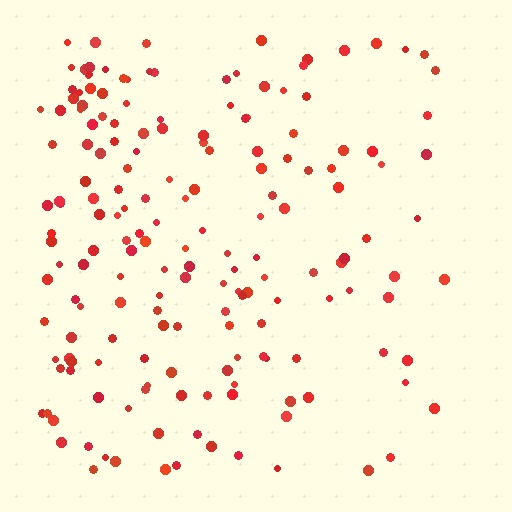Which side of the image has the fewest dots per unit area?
The right.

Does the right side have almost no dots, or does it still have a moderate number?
Still a moderate number, just noticeably fewer than the left.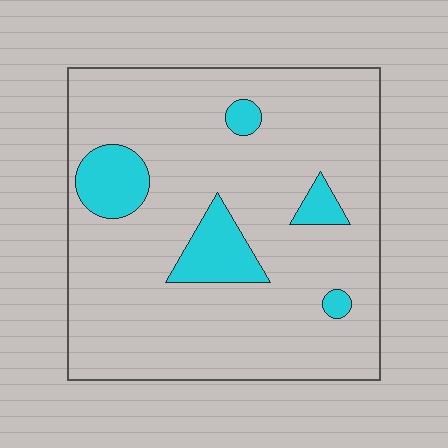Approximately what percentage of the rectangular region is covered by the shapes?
Approximately 15%.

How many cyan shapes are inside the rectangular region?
5.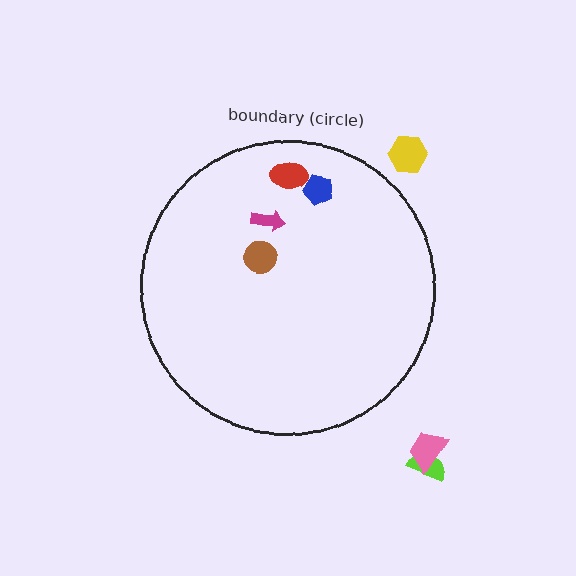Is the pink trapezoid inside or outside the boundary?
Outside.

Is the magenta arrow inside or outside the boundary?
Inside.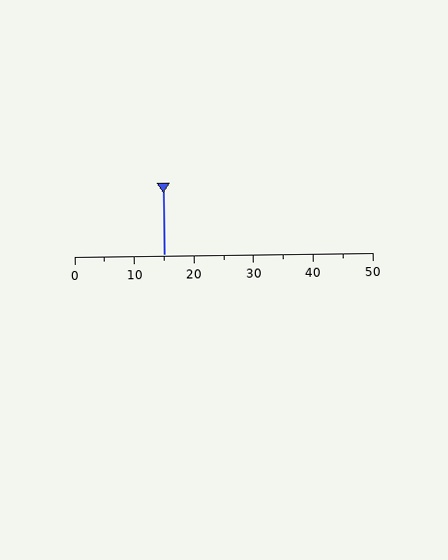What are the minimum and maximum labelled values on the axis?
The axis runs from 0 to 50.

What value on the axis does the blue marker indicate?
The marker indicates approximately 15.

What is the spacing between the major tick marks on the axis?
The major ticks are spaced 10 apart.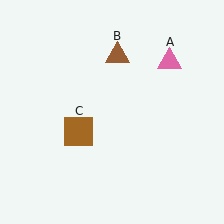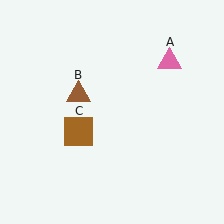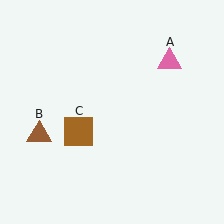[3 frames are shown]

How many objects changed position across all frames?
1 object changed position: brown triangle (object B).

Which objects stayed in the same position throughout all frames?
Pink triangle (object A) and brown square (object C) remained stationary.